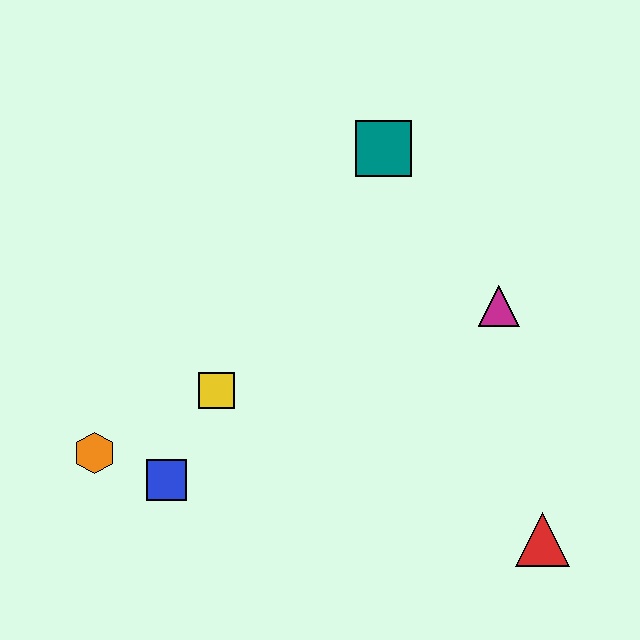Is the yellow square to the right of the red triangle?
No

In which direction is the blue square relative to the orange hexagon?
The blue square is to the right of the orange hexagon.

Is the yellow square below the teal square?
Yes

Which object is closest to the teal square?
The magenta triangle is closest to the teal square.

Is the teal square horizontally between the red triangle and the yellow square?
Yes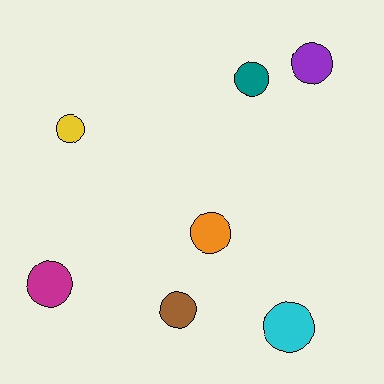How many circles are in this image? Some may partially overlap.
There are 7 circles.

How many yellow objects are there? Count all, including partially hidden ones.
There is 1 yellow object.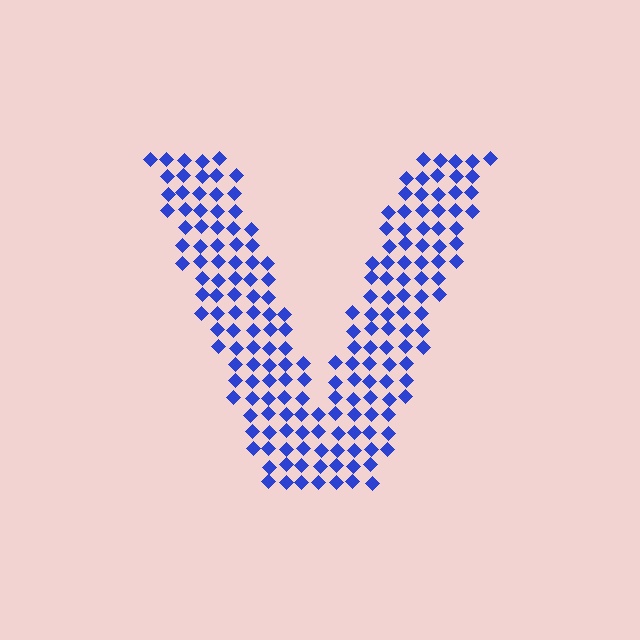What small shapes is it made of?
It is made of small diamonds.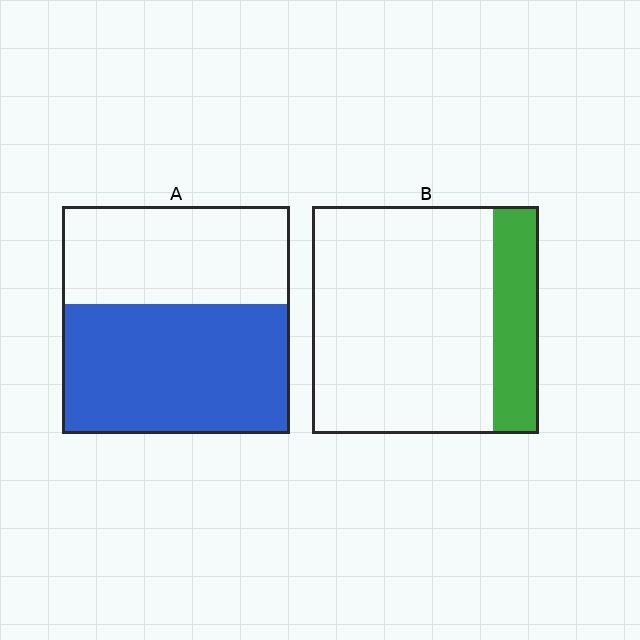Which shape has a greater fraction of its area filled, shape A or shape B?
Shape A.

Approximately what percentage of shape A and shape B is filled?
A is approximately 55% and B is approximately 20%.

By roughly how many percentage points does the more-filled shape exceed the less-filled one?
By roughly 35 percentage points (A over B).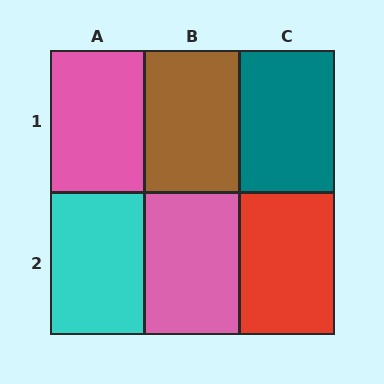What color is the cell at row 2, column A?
Cyan.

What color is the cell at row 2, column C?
Red.